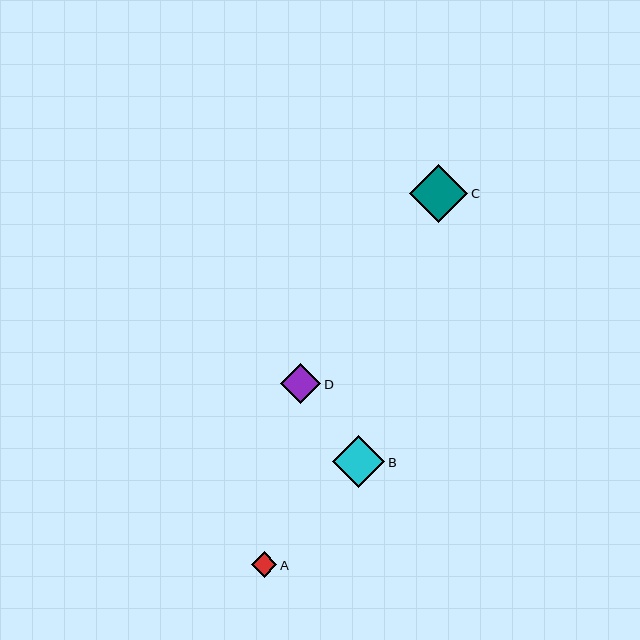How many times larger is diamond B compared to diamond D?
Diamond B is approximately 1.3 times the size of diamond D.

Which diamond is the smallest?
Diamond A is the smallest with a size of approximately 25 pixels.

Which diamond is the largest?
Diamond C is the largest with a size of approximately 59 pixels.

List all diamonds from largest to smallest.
From largest to smallest: C, B, D, A.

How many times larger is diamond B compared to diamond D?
Diamond B is approximately 1.3 times the size of diamond D.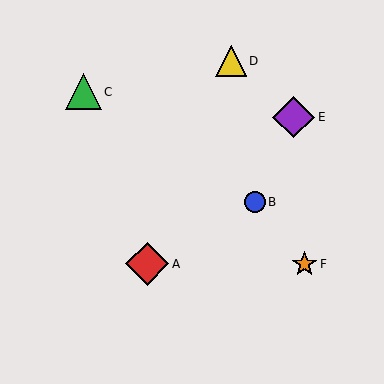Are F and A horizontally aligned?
Yes, both are at y≈264.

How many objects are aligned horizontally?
2 objects (A, F) are aligned horizontally.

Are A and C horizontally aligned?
No, A is at y≈264 and C is at y≈92.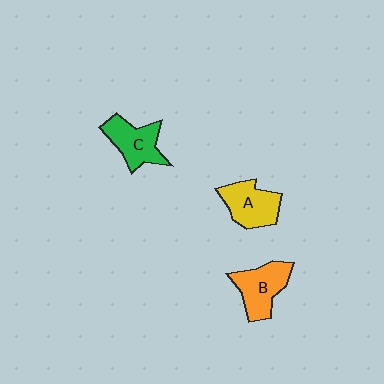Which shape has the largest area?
Shape B (orange).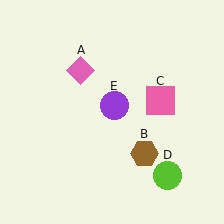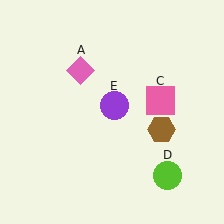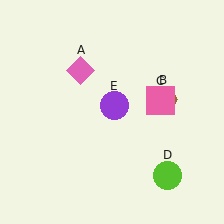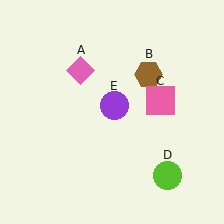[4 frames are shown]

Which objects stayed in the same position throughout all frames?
Pink diamond (object A) and pink square (object C) and lime circle (object D) and purple circle (object E) remained stationary.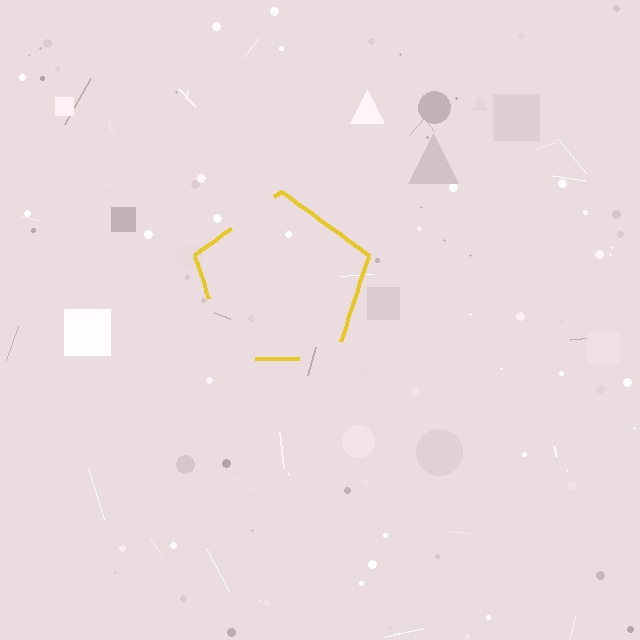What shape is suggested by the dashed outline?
The dashed outline suggests a pentagon.